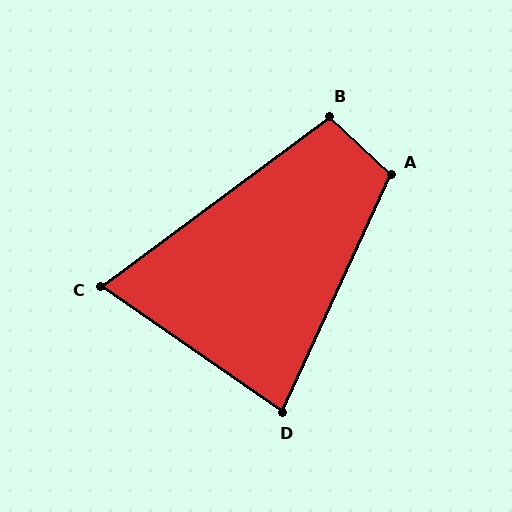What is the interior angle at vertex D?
Approximately 80 degrees (acute).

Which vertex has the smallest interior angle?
C, at approximately 71 degrees.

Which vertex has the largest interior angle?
A, at approximately 109 degrees.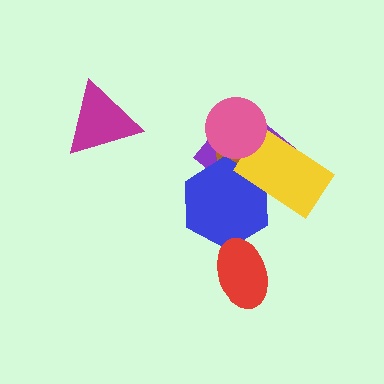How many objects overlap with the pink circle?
3 objects overlap with the pink circle.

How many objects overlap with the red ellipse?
1 object overlaps with the red ellipse.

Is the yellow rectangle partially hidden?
Yes, it is partially covered by another shape.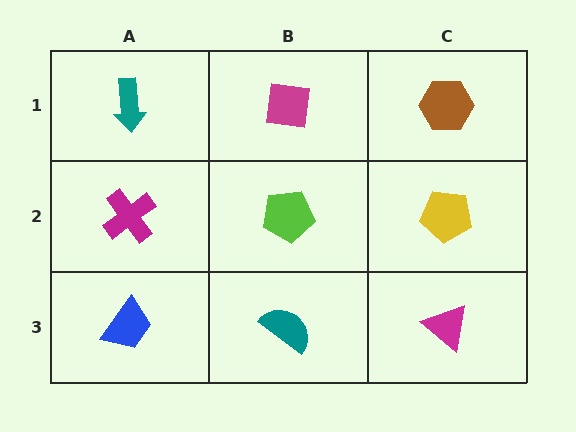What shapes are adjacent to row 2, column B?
A magenta square (row 1, column B), a teal semicircle (row 3, column B), a magenta cross (row 2, column A), a yellow pentagon (row 2, column C).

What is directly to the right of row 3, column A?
A teal semicircle.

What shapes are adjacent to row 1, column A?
A magenta cross (row 2, column A), a magenta square (row 1, column B).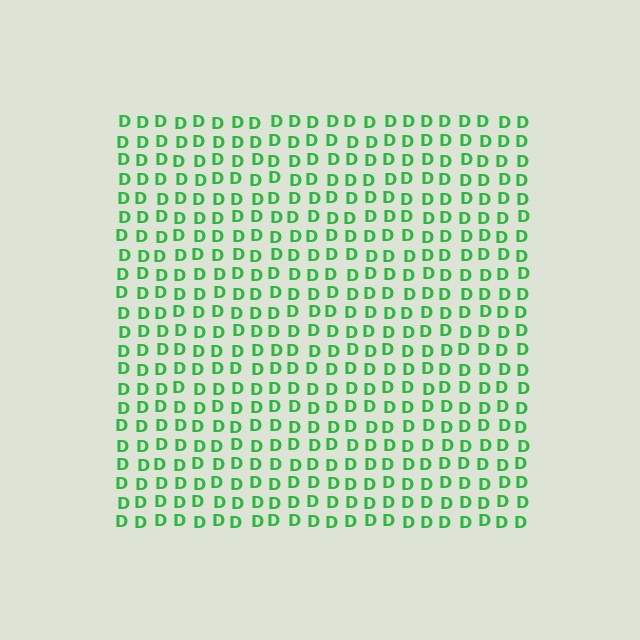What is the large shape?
The large shape is a square.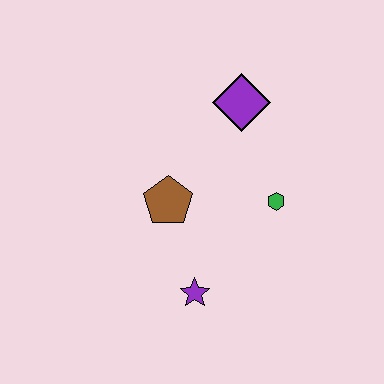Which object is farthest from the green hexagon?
The purple star is farthest from the green hexagon.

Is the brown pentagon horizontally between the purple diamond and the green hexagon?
No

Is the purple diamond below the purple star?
No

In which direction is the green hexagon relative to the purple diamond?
The green hexagon is below the purple diamond.